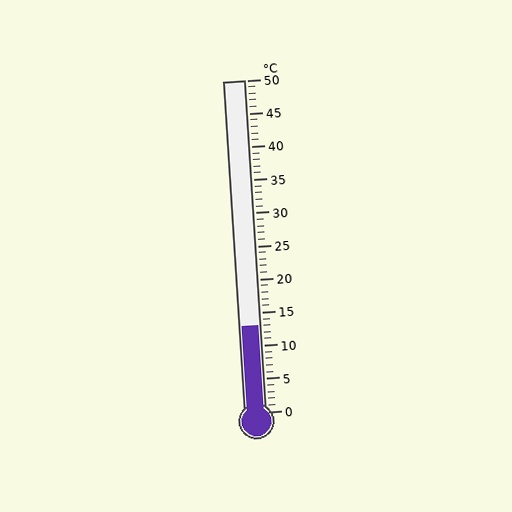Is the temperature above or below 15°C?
The temperature is below 15°C.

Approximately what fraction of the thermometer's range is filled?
The thermometer is filled to approximately 25% of its range.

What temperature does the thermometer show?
The thermometer shows approximately 13°C.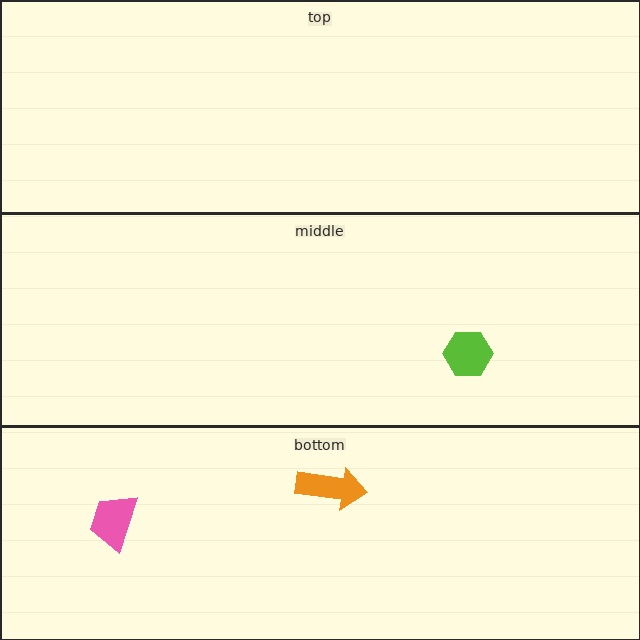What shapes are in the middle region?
The lime hexagon.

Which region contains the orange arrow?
The bottom region.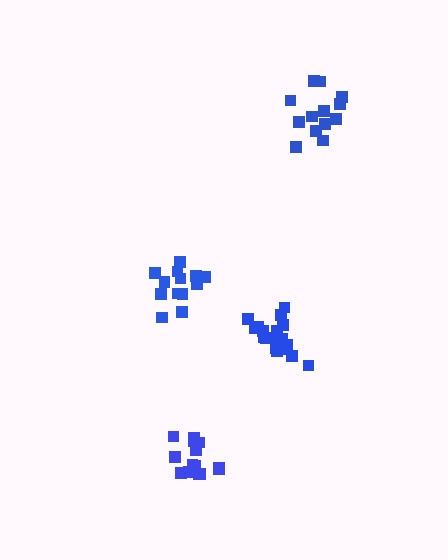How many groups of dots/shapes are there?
There are 4 groups.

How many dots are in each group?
Group 1: 19 dots, Group 2: 13 dots, Group 3: 13 dots, Group 4: 14 dots (59 total).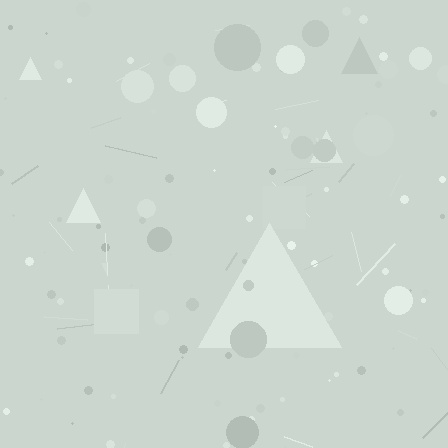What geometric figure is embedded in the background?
A triangle is embedded in the background.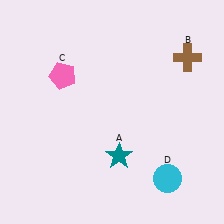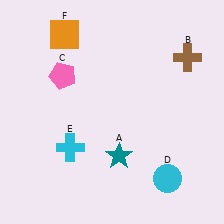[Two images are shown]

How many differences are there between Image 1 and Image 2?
There are 2 differences between the two images.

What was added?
A cyan cross (E), an orange square (F) were added in Image 2.